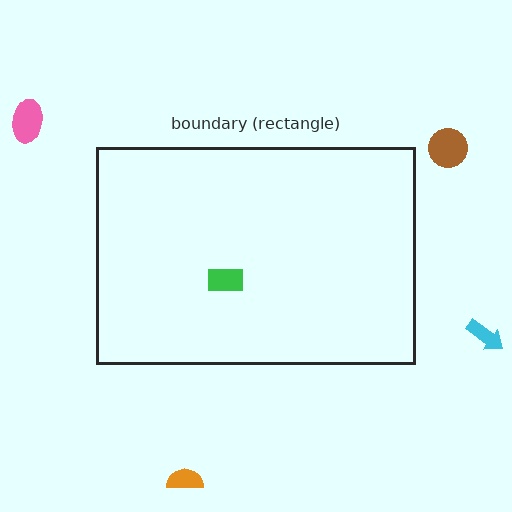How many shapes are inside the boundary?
1 inside, 4 outside.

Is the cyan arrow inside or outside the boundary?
Outside.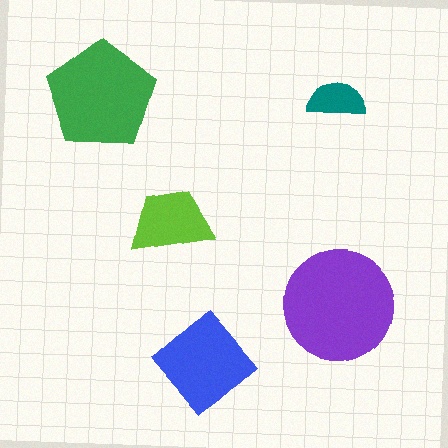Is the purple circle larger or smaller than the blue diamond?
Larger.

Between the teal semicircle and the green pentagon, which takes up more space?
The green pentagon.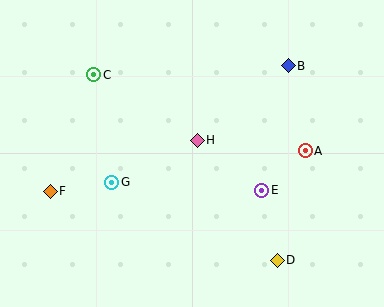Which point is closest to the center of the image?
Point H at (197, 140) is closest to the center.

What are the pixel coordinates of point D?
Point D is at (277, 260).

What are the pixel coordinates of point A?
Point A is at (305, 151).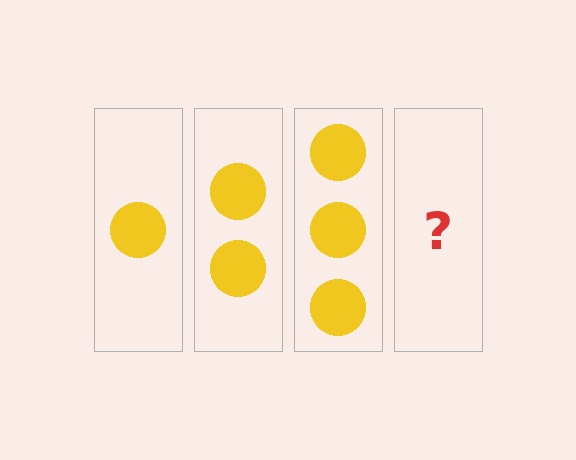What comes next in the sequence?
The next element should be 4 circles.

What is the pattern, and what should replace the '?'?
The pattern is that each step adds one more circle. The '?' should be 4 circles.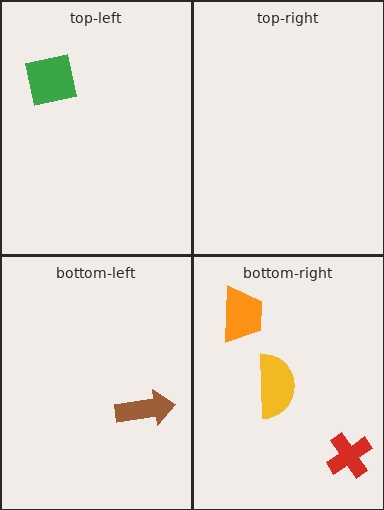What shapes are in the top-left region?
The green square.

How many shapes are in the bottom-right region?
3.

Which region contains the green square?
The top-left region.